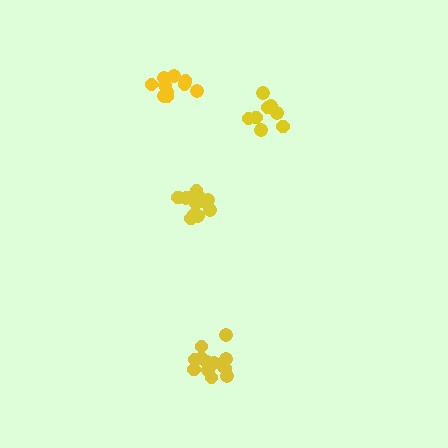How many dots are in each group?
Group 1: 10 dots, Group 2: 8 dots, Group 3: 12 dots, Group 4: 12 dots (42 total).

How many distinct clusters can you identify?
There are 4 distinct clusters.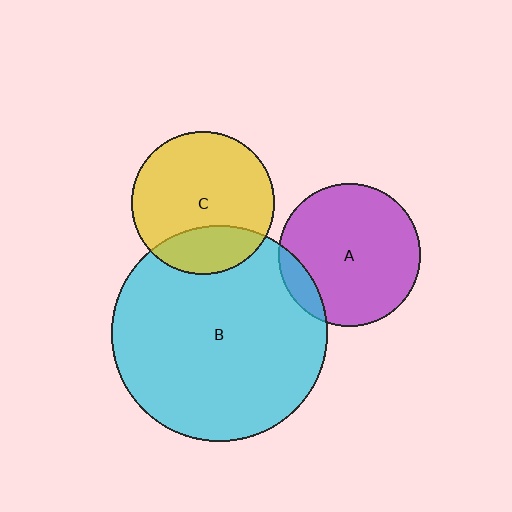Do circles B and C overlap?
Yes.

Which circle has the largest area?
Circle B (cyan).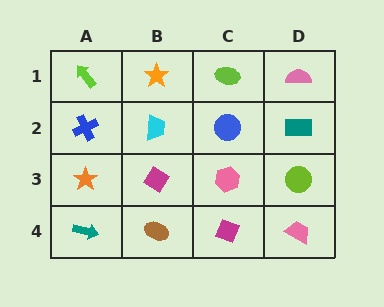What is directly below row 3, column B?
A brown ellipse.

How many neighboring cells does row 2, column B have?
4.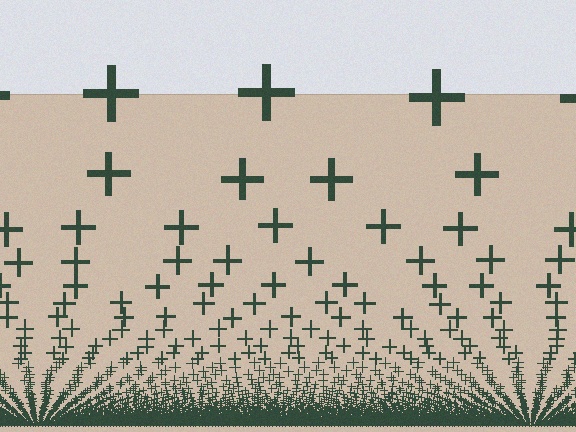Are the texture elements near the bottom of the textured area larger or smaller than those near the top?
Smaller. The gradient is inverted — elements near the bottom are smaller and denser.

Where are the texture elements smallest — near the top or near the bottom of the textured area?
Near the bottom.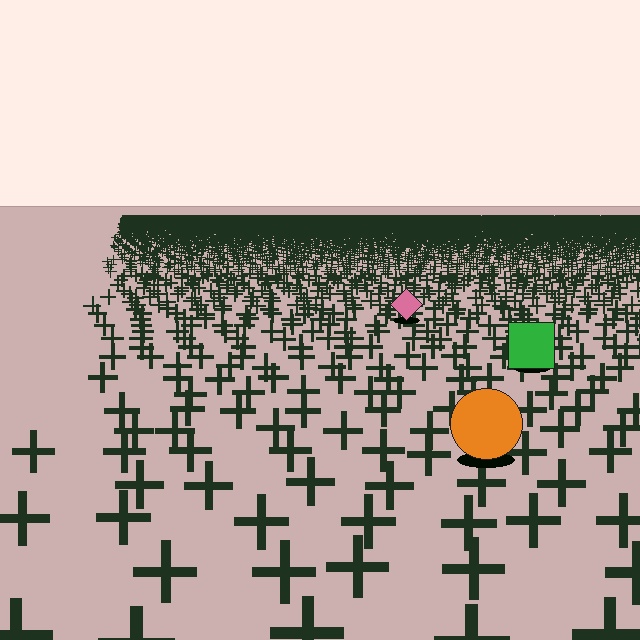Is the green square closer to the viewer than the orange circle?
No. The orange circle is closer — you can tell from the texture gradient: the ground texture is coarser near it.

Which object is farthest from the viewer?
The pink diamond is farthest from the viewer. It appears smaller and the ground texture around it is denser.